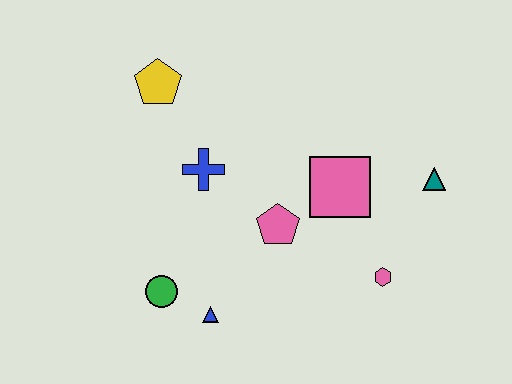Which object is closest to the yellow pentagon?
The blue cross is closest to the yellow pentagon.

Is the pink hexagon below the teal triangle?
Yes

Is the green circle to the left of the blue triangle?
Yes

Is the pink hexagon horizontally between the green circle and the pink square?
No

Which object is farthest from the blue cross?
The teal triangle is farthest from the blue cross.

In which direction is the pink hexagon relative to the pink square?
The pink hexagon is below the pink square.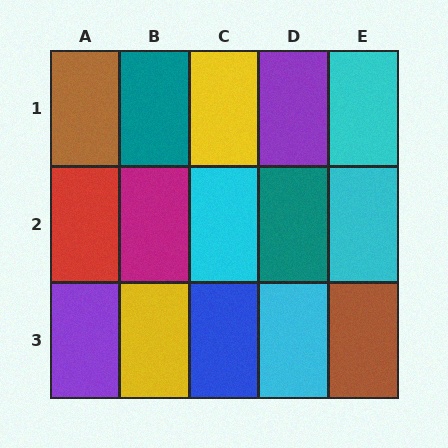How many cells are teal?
2 cells are teal.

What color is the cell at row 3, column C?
Blue.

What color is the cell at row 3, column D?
Cyan.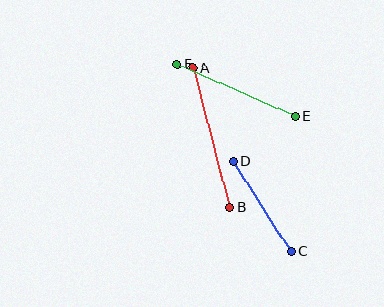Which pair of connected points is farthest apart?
Points A and B are farthest apart.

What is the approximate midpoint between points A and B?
The midpoint is at approximately (211, 138) pixels.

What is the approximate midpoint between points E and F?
The midpoint is at approximately (237, 91) pixels.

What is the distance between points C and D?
The distance is approximately 107 pixels.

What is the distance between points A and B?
The distance is approximately 145 pixels.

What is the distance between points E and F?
The distance is approximately 129 pixels.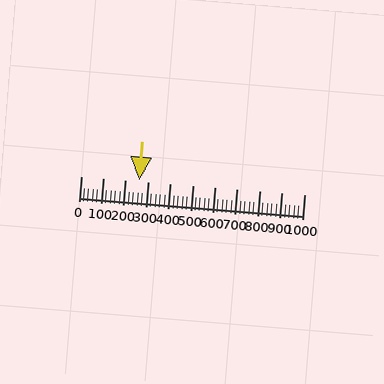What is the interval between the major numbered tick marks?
The major tick marks are spaced 100 units apart.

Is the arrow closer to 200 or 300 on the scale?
The arrow is closer to 300.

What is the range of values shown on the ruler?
The ruler shows values from 0 to 1000.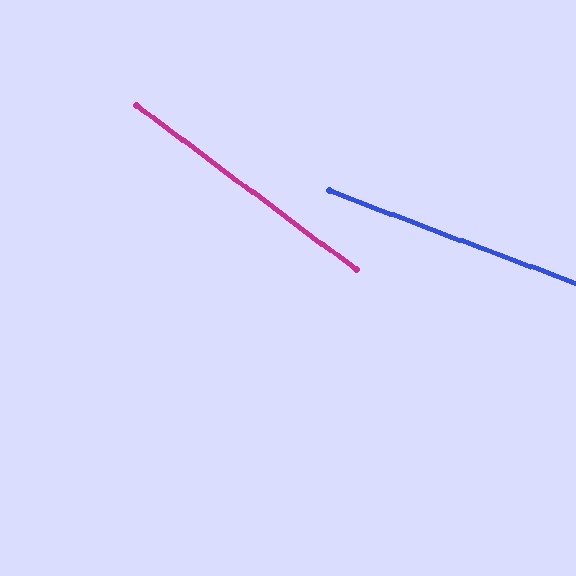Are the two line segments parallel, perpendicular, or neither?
Neither parallel nor perpendicular — they differ by about 16°.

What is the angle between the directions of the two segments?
Approximately 16 degrees.